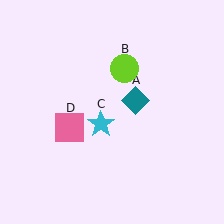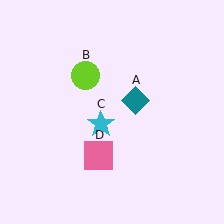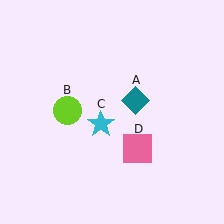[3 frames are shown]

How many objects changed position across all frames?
2 objects changed position: lime circle (object B), pink square (object D).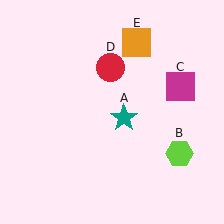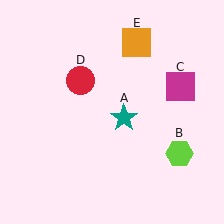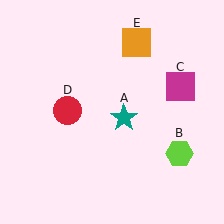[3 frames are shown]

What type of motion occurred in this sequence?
The red circle (object D) rotated counterclockwise around the center of the scene.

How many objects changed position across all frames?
1 object changed position: red circle (object D).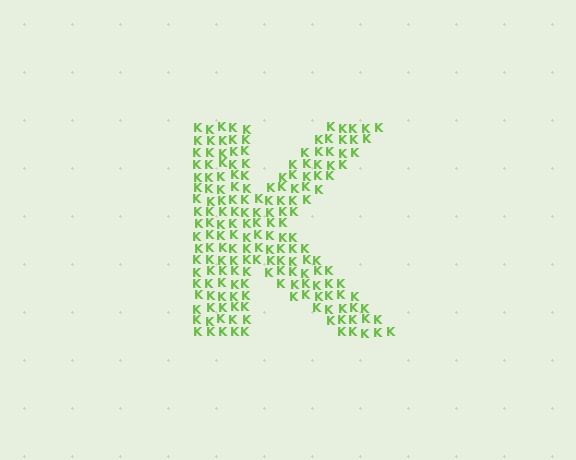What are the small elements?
The small elements are letter K's.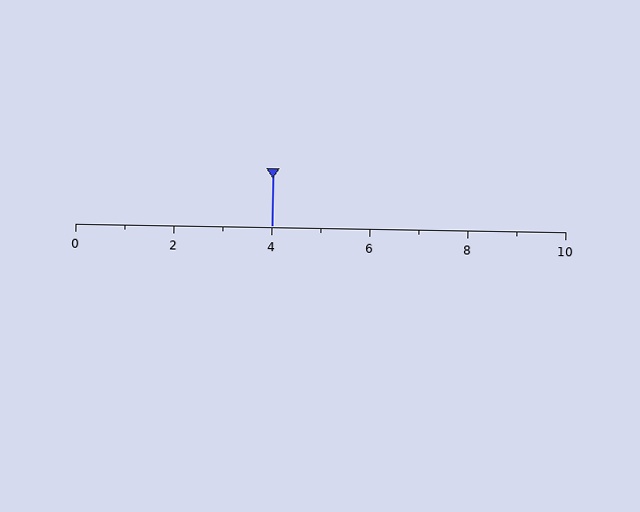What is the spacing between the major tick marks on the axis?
The major ticks are spaced 2 apart.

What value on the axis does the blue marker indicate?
The marker indicates approximately 4.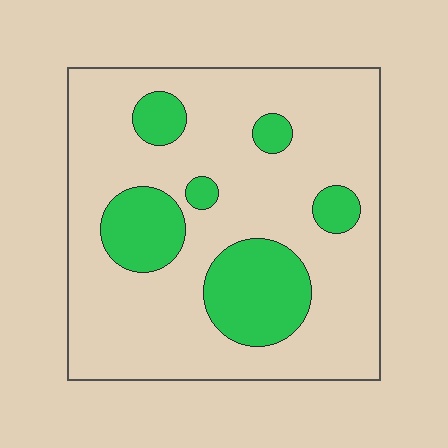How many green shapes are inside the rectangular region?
6.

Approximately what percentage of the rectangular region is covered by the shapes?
Approximately 20%.